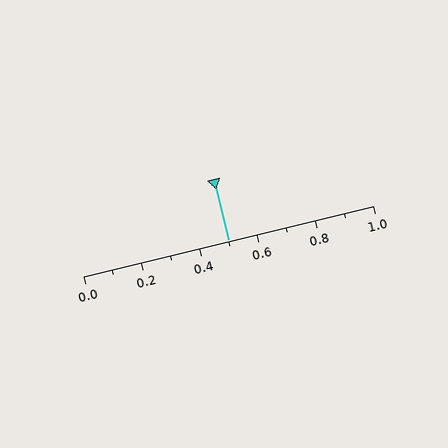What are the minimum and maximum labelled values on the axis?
The axis runs from 0.0 to 1.0.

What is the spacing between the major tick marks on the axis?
The major ticks are spaced 0.2 apart.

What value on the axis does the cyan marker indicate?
The marker indicates approximately 0.5.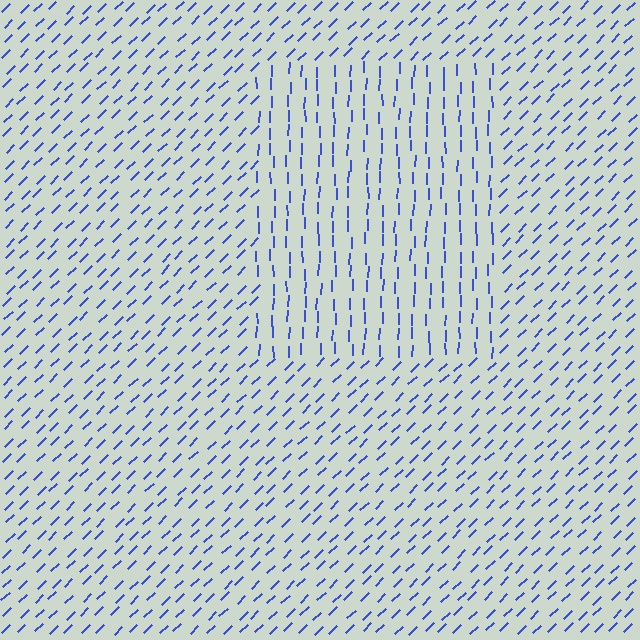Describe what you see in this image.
The image is filled with small blue line segments. A rectangle region in the image has lines oriented differently from the surrounding lines, creating a visible texture boundary.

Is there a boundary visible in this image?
Yes, there is a texture boundary formed by a change in line orientation.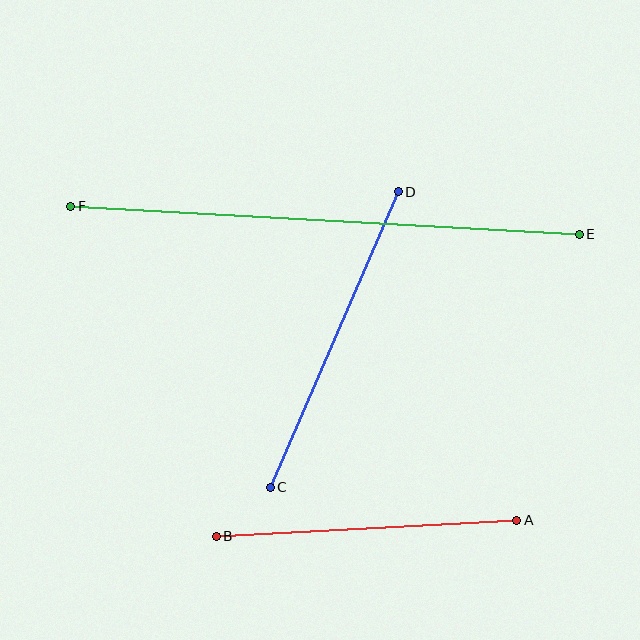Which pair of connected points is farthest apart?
Points E and F are farthest apart.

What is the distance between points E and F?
The distance is approximately 509 pixels.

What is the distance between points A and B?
The distance is approximately 301 pixels.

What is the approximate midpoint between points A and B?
The midpoint is at approximately (366, 528) pixels.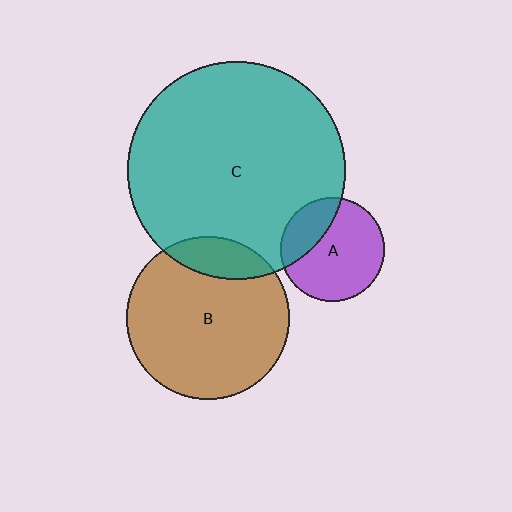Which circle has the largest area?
Circle C (teal).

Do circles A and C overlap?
Yes.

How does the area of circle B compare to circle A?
Approximately 2.4 times.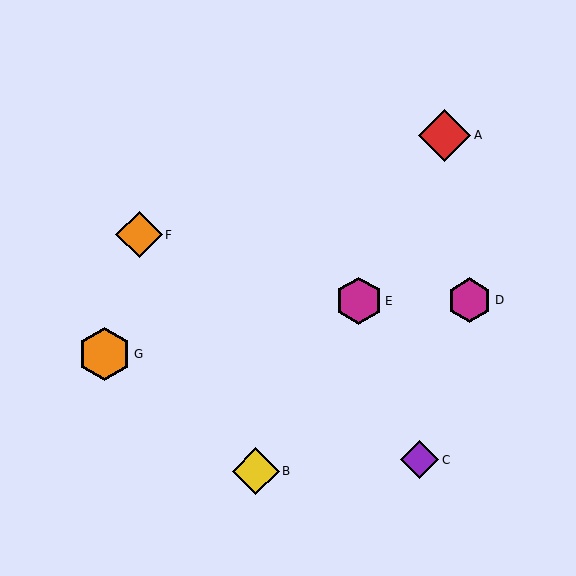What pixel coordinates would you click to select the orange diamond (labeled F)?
Click at (139, 235) to select the orange diamond F.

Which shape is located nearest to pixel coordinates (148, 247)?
The orange diamond (labeled F) at (139, 235) is nearest to that location.